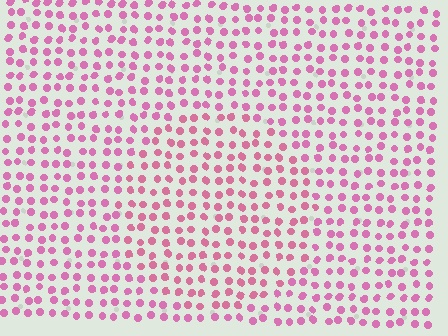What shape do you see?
I see a circle.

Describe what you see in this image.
The image is filled with small pink elements in a uniform arrangement. A circle-shaped region is visible where the elements are tinted to a slightly different hue, forming a subtle color boundary.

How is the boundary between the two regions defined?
The boundary is defined purely by a slight shift in hue (about 14 degrees). Spacing, size, and orientation are identical on both sides.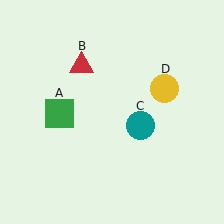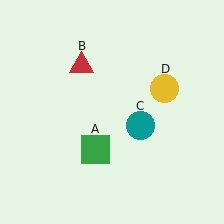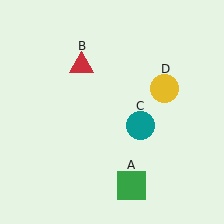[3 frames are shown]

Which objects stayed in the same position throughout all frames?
Red triangle (object B) and teal circle (object C) and yellow circle (object D) remained stationary.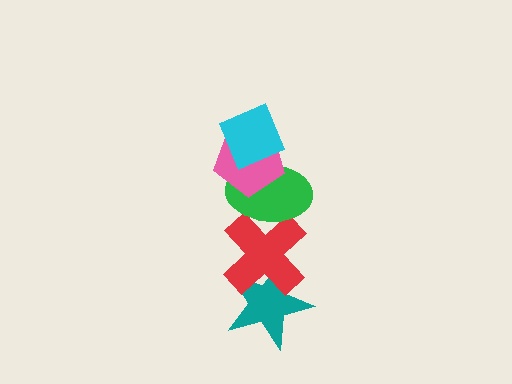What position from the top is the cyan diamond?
The cyan diamond is 1st from the top.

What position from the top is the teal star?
The teal star is 5th from the top.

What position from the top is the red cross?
The red cross is 4th from the top.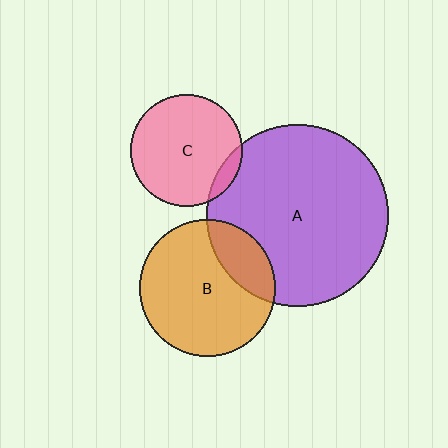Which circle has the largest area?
Circle A (purple).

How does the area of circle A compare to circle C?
Approximately 2.6 times.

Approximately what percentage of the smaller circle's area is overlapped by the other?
Approximately 10%.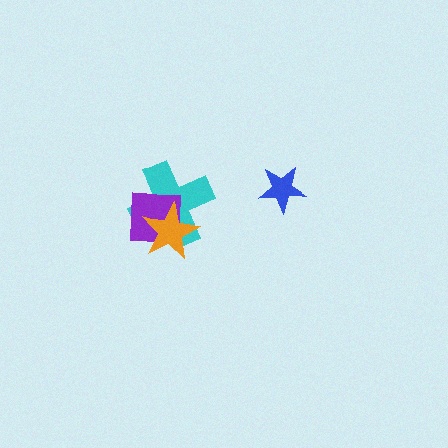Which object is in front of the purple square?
The orange star is in front of the purple square.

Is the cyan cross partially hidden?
Yes, it is partially covered by another shape.